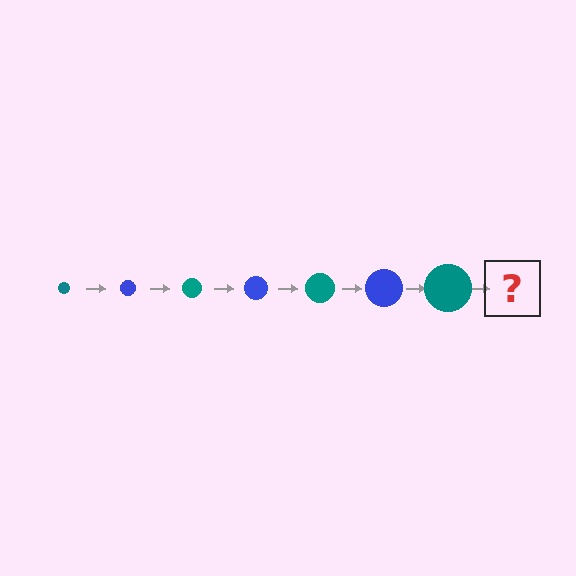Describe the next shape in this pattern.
It should be a blue circle, larger than the previous one.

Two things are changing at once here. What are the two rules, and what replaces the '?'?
The two rules are that the circle grows larger each step and the color cycles through teal and blue. The '?' should be a blue circle, larger than the previous one.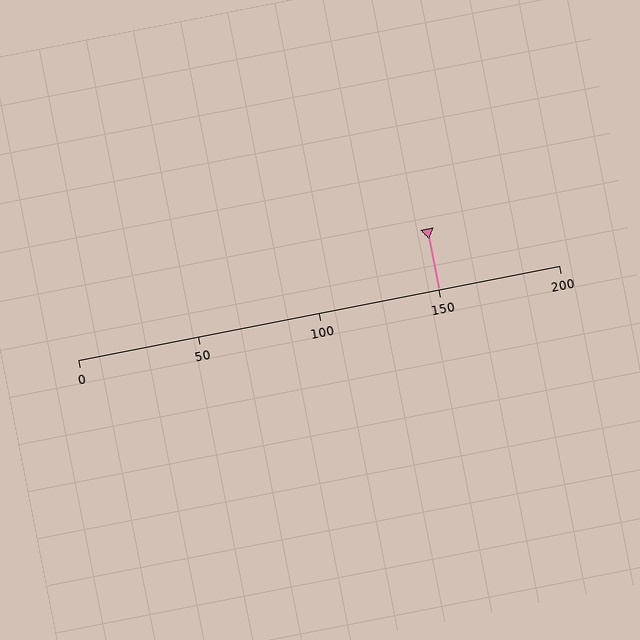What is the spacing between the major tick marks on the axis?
The major ticks are spaced 50 apart.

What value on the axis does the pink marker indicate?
The marker indicates approximately 150.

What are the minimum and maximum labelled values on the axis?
The axis runs from 0 to 200.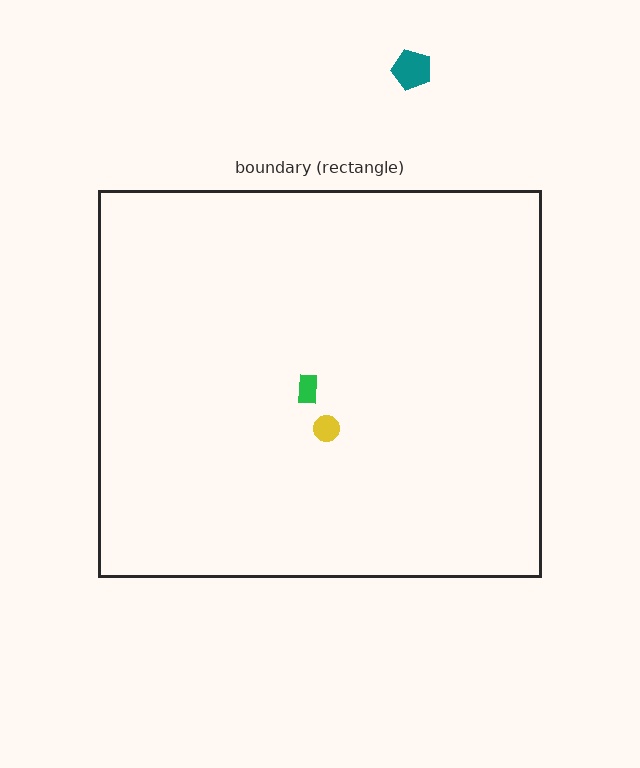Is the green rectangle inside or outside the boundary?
Inside.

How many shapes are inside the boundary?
2 inside, 1 outside.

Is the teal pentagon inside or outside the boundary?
Outside.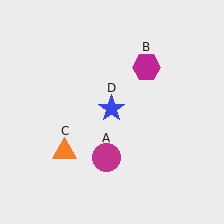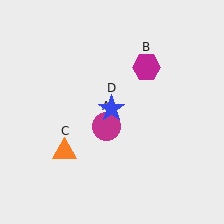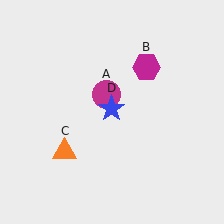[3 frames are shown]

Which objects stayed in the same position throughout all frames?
Magenta hexagon (object B) and orange triangle (object C) and blue star (object D) remained stationary.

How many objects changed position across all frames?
1 object changed position: magenta circle (object A).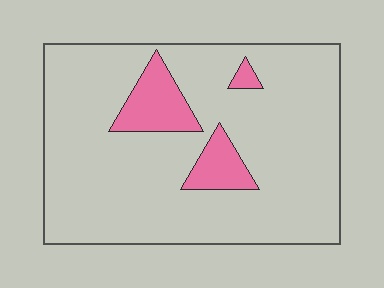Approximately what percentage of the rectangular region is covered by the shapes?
Approximately 10%.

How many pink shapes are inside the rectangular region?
3.